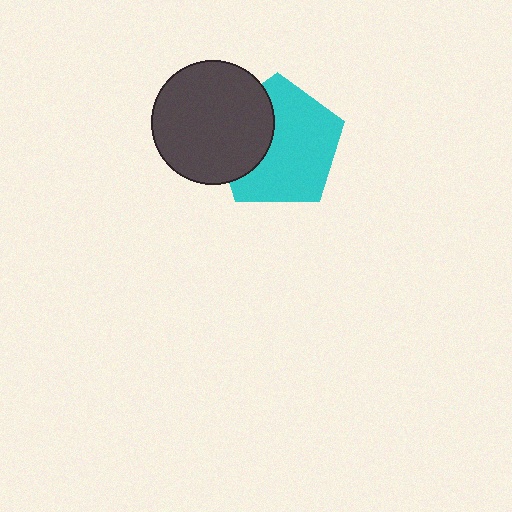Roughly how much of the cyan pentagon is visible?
Most of it is visible (roughly 67%).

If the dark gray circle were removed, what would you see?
You would see the complete cyan pentagon.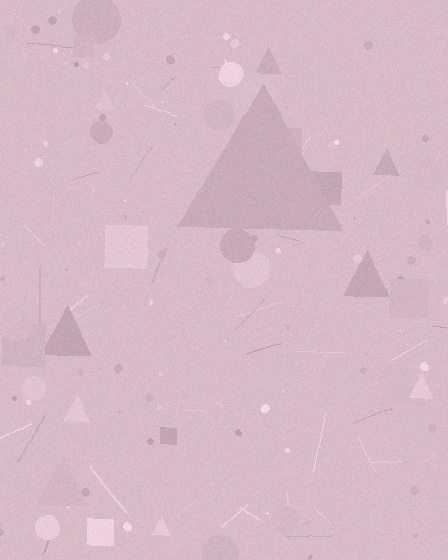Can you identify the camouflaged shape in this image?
The camouflaged shape is a triangle.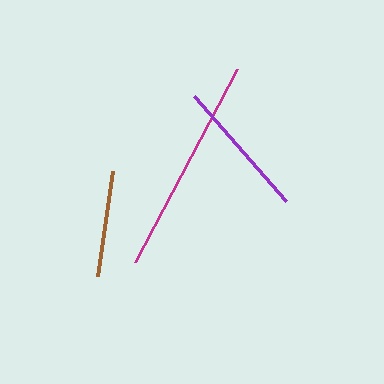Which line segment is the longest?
The magenta line is the longest at approximately 218 pixels.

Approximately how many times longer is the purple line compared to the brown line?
The purple line is approximately 1.3 times the length of the brown line.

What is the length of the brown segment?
The brown segment is approximately 106 pixels long.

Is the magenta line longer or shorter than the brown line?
The magenta line is longer than the brown line.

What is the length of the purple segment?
The purple segment is approximately 139 pixels long.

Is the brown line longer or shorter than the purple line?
The purple line is longer than the brown line.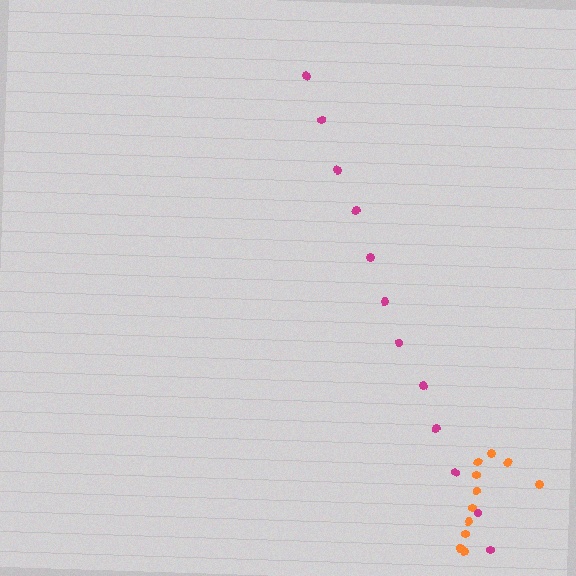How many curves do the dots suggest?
There are 2 distinct paths.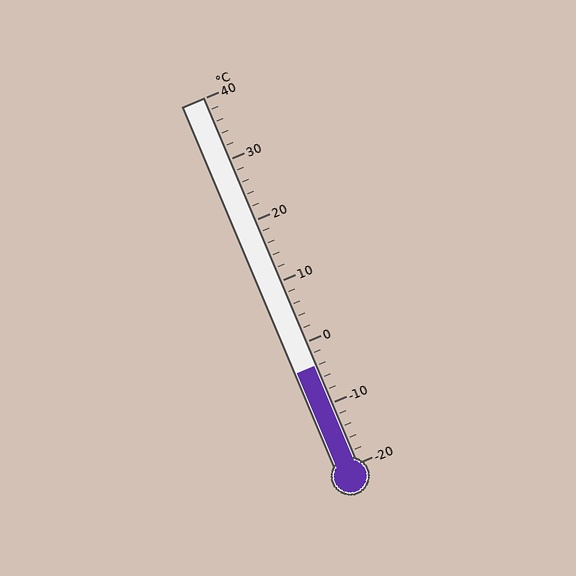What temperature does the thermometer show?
The thermometer shows approximately -4°C.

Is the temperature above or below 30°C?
The temperature is below 30°C.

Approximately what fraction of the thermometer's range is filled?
The thermometer is filled to approximately 25% of its range.